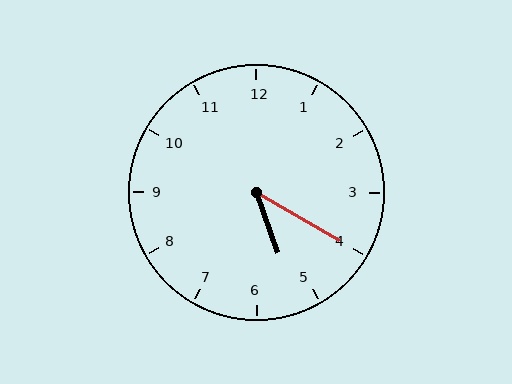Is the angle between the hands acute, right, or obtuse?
It is acute.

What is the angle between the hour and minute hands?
Approximately 40 degrees.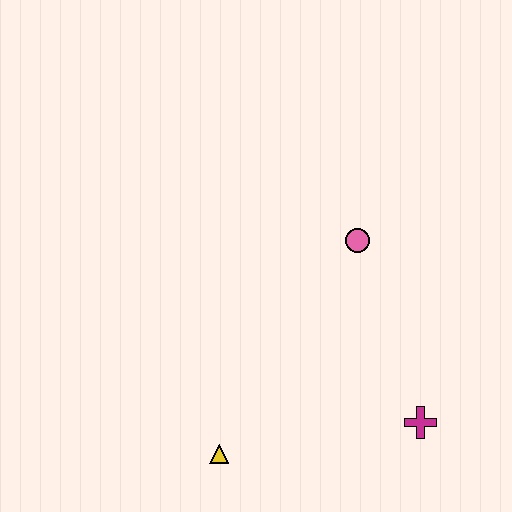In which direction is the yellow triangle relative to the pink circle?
The yellow triangle is below the pink circle.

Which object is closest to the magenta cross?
The pink circle is closest to the magenta cross.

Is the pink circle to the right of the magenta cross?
No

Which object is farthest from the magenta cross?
The yellow triangle is farthest from the magenta cross.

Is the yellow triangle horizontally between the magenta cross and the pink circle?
No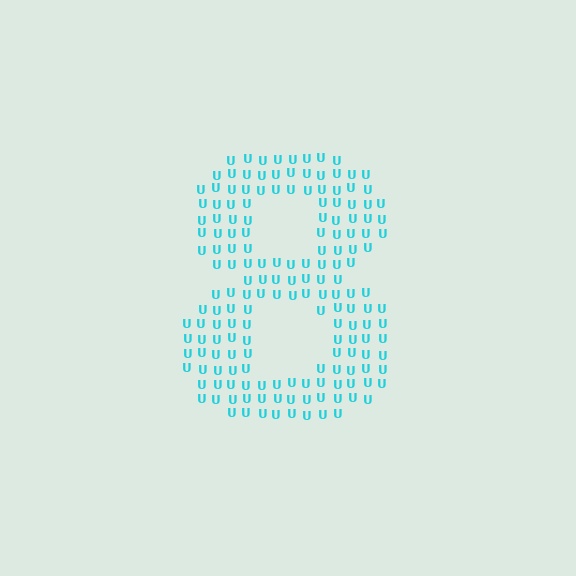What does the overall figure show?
The overall figure shows the digit 8.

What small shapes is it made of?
It is made of small letter U's.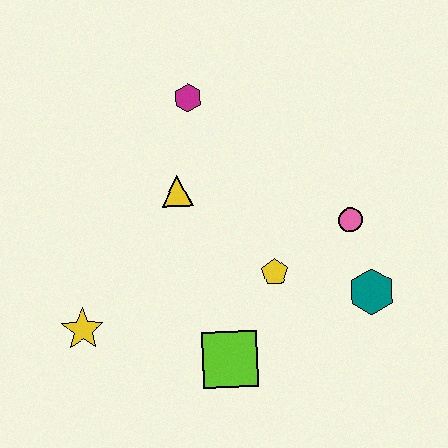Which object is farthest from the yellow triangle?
The teal hexagon is farthest from the yellow triangle.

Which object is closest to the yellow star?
The lime square is closest to the yellow star.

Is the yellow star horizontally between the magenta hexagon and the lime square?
No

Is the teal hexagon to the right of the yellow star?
Yes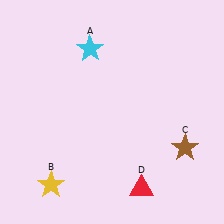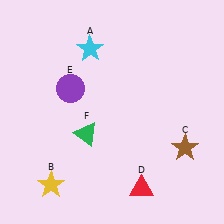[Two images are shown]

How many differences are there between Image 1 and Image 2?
There are 2 differences between the two images.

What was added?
A purple circle (E), a green triangle (F) were added in Image 2.